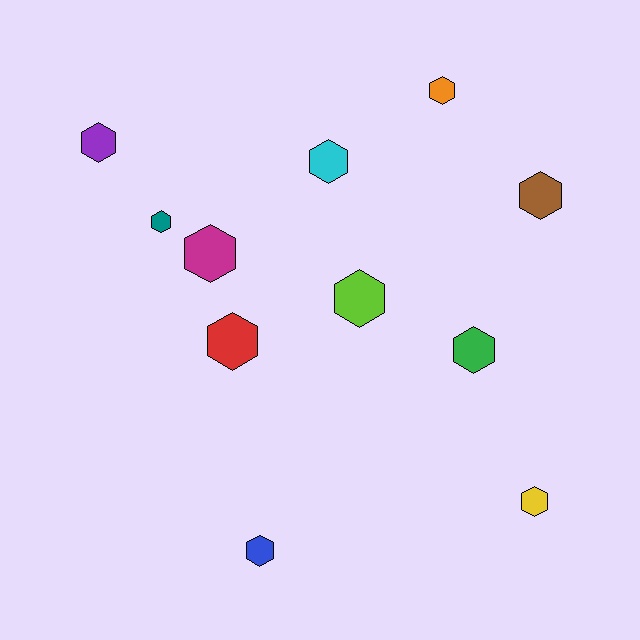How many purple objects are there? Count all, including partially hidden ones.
There is 1 purple object.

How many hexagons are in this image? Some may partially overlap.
There are 11 hexagons.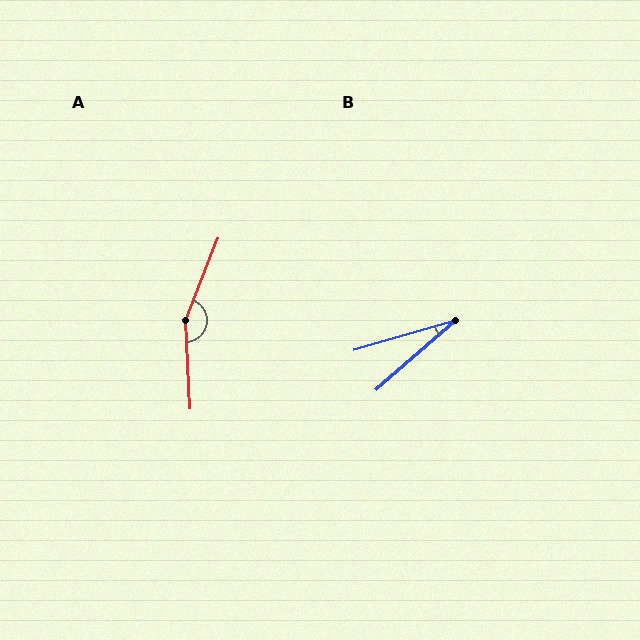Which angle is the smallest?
B, at approximately 25 degrees.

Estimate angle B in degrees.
Approximately 25 degrees.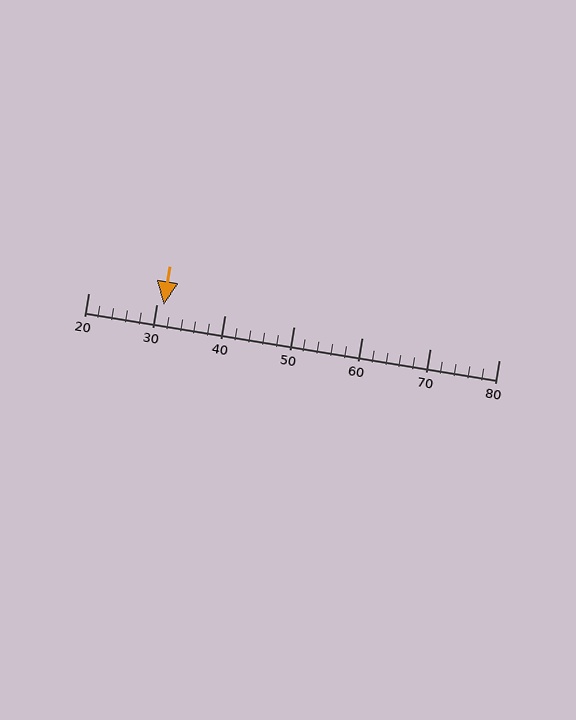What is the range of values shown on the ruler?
The ruler shows values from 20 to 80.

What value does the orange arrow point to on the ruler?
The orange arrow points to approximately 31.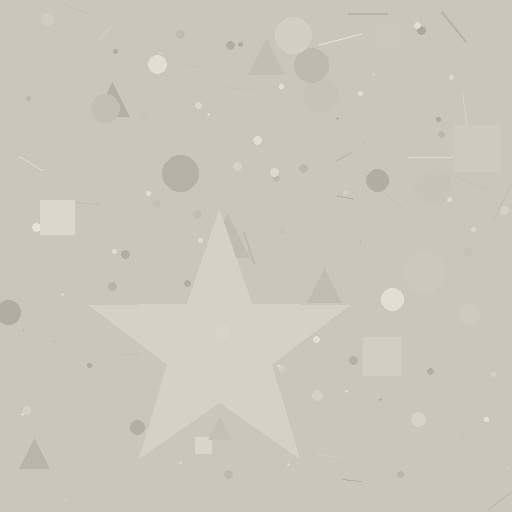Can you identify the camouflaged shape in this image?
The camouflaged shape is a star.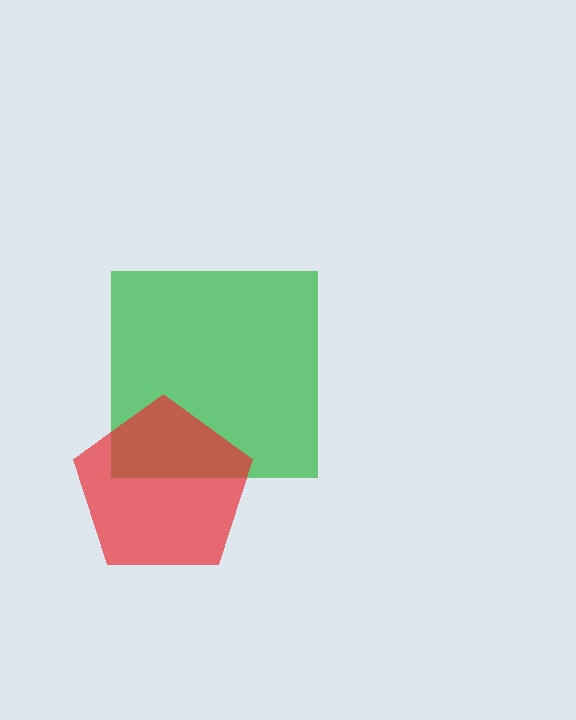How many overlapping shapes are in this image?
There are 2 overlapping shapes in the image.